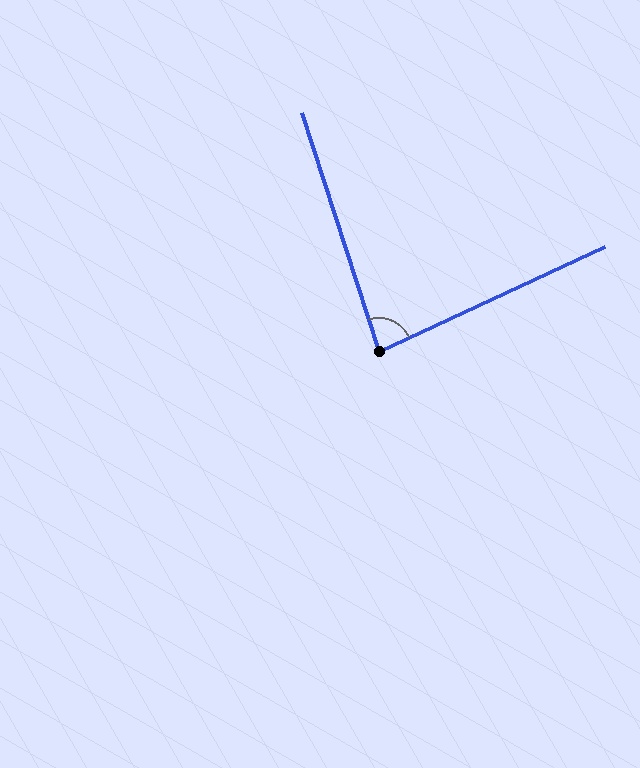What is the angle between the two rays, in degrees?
Approximately 83 degrees.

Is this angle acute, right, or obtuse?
It is acute.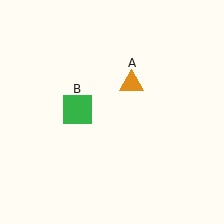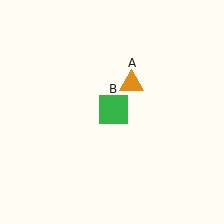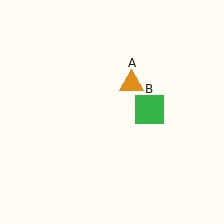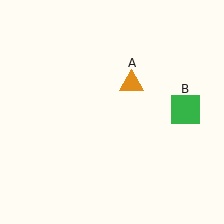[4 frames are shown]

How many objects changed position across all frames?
1 object changed position: green square (object B).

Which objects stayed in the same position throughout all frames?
Orange triangle (object A) remained stationary.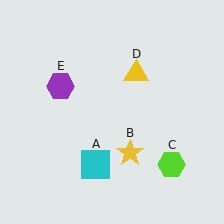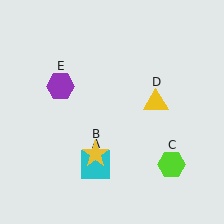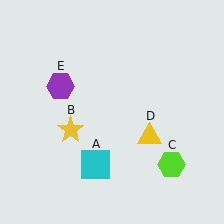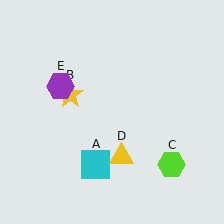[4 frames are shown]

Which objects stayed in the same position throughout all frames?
Cyan square (object A) and lime hexagon (object C) and purple hexagon (object E) remained stationary.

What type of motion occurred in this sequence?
The yellow star (object B), yellow triangle (object D) rotated clockwise around the center of the scene.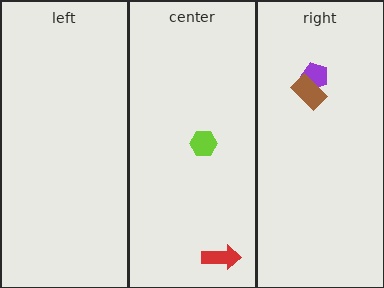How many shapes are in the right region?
2.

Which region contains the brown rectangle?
The right region.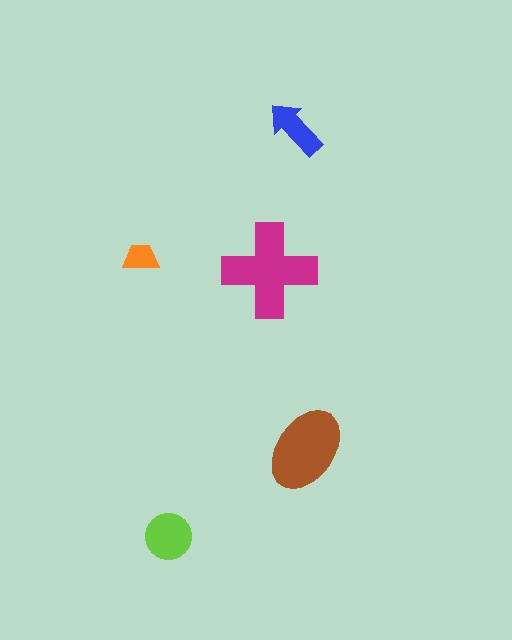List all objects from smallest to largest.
The orange trapezoid, the blue arrow, the lime circle, the brown ellipse, the magenta cross.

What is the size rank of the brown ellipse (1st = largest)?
2nd.